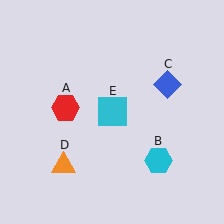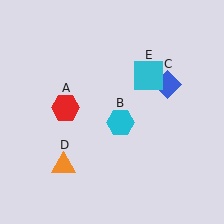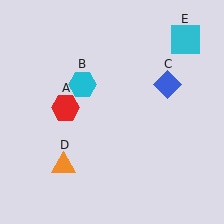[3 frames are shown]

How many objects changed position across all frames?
2 objects changed position: cyan hexagon (object B), cyan square (object E).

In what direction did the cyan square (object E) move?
The cyan square (object E) moved up and to the right.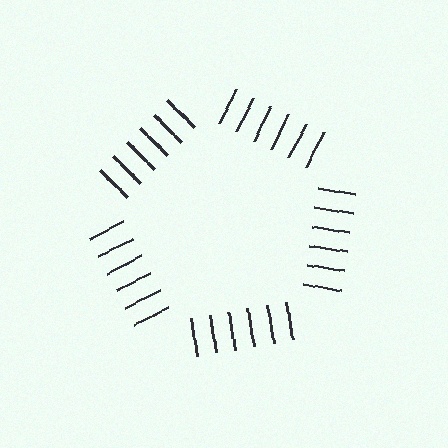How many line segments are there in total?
30 — 6 along each of the 5 edges.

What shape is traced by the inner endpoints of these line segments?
An illusory pentagon — the line segments terminate on its edges but no continuous stroke is drawn.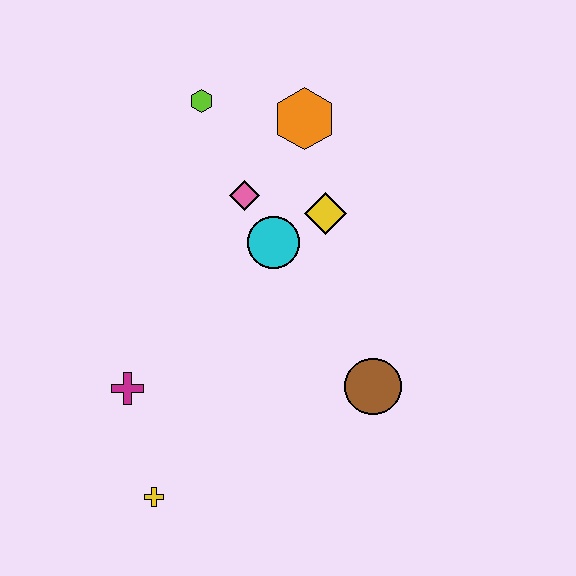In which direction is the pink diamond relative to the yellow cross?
The pink diamond is above the yellow cross.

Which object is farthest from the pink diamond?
The yellow cross is farthest from the pink diamond.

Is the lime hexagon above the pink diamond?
Yes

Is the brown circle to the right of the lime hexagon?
Yes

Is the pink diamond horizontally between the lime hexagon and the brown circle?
Yes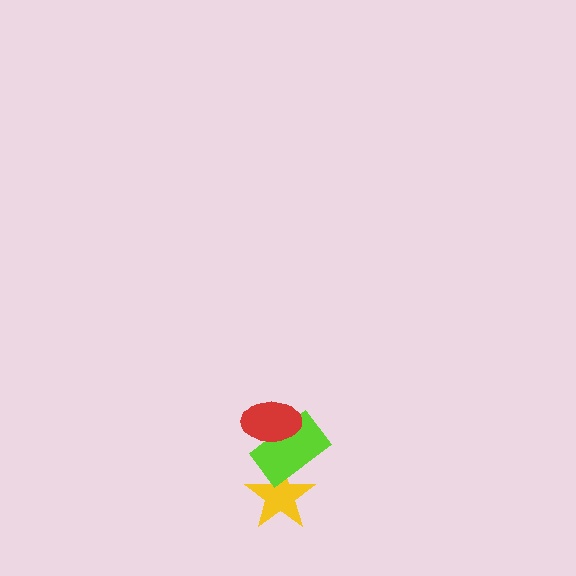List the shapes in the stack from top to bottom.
From top to bottom: the red ellipse, the lime rectangle, the yellow star.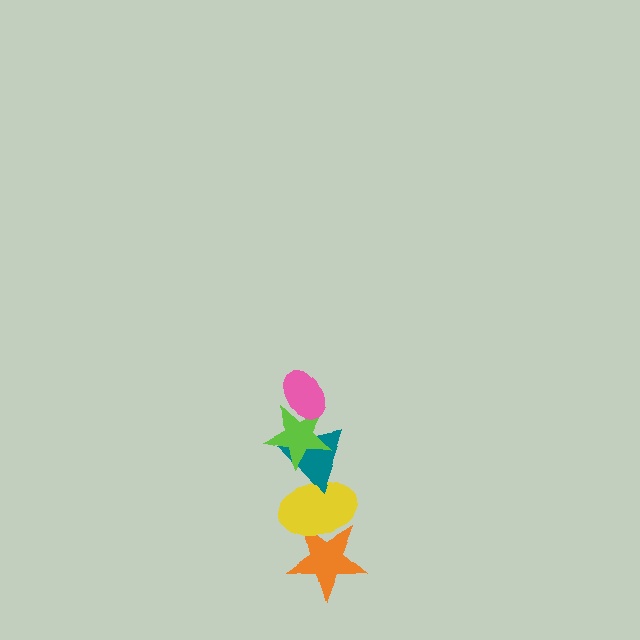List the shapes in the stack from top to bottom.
From top to bottom: the pink ellipse, the lime star, the teal triangle, the yellow ellipse, the orange star.